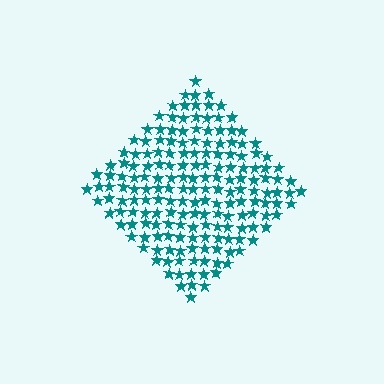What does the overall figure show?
The overall figure shows a diamond.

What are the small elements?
The small elements are stars.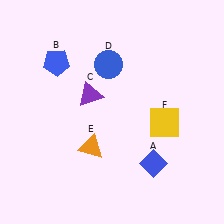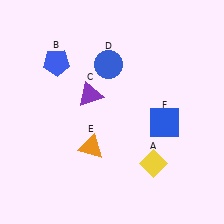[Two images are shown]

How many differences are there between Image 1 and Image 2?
There are 2 differences between the two images.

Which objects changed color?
A changed from blue to yellow. F changed from yellow to blue.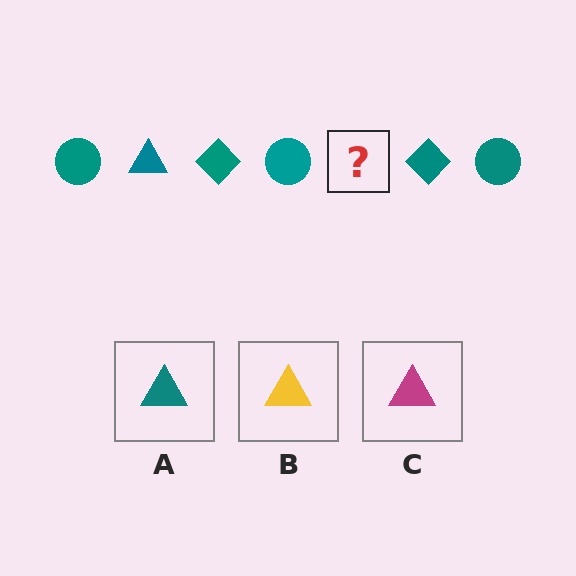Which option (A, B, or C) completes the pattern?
A.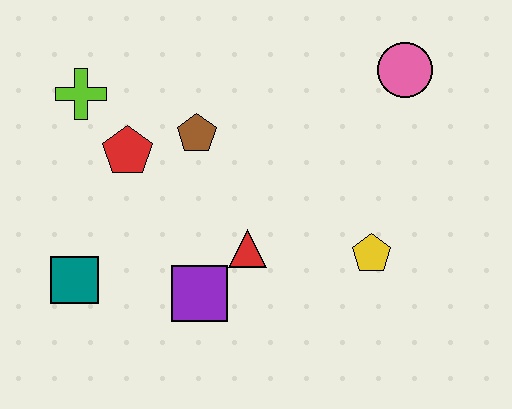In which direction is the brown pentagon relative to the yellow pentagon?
The brown pentagon is to the left of the yellow pentagon.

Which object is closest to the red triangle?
The purple square is closest to the red triangle.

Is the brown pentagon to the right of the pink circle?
No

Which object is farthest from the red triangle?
The pink circle is farthest from the red triangle.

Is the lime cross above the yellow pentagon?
Yes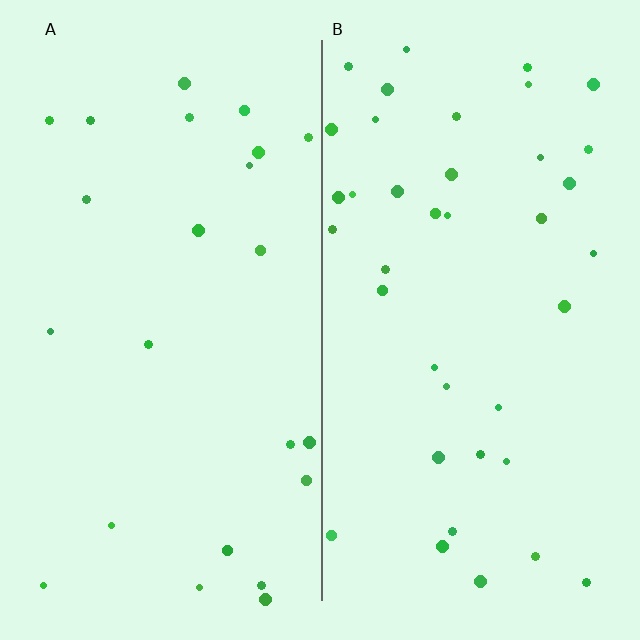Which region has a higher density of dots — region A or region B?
B (the right).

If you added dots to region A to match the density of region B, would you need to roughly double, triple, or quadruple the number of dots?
Approximately double.